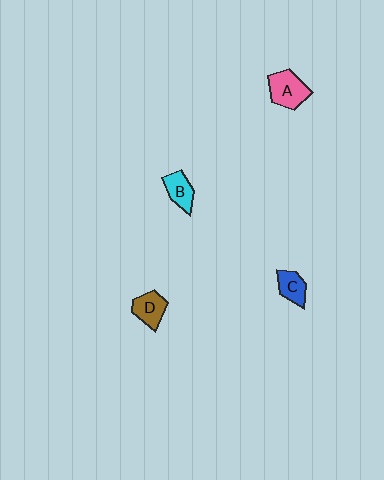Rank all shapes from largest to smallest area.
From largest to smallest: A (pink), D (brown), B (cyan), C (blue).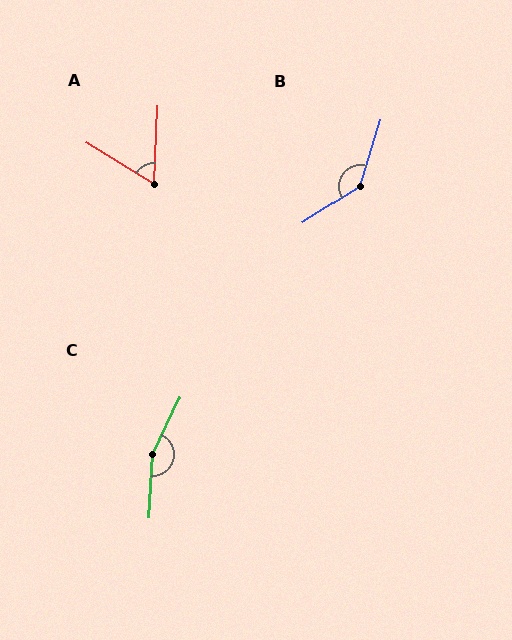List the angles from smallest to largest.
A (61°), B (139°), C (158°).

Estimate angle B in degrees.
Approximately 139 degrees.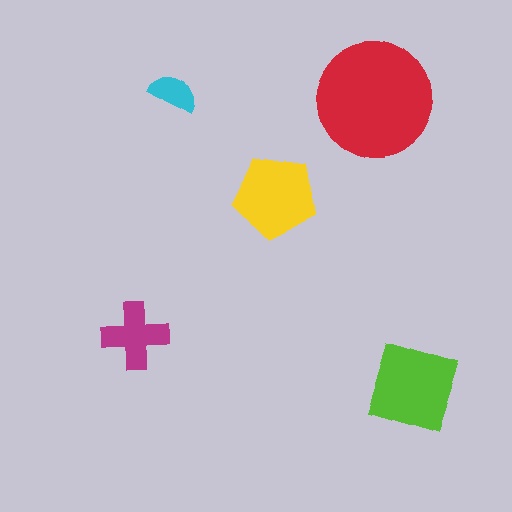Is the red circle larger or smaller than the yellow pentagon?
Larger.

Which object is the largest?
The red circle.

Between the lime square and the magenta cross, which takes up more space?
The lime square.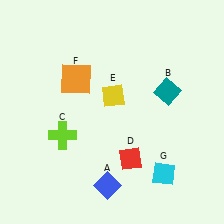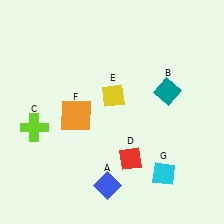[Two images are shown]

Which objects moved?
The objects that moved are: the lime cross (C), the orange square (F).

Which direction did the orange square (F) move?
The orange square (F) moved down.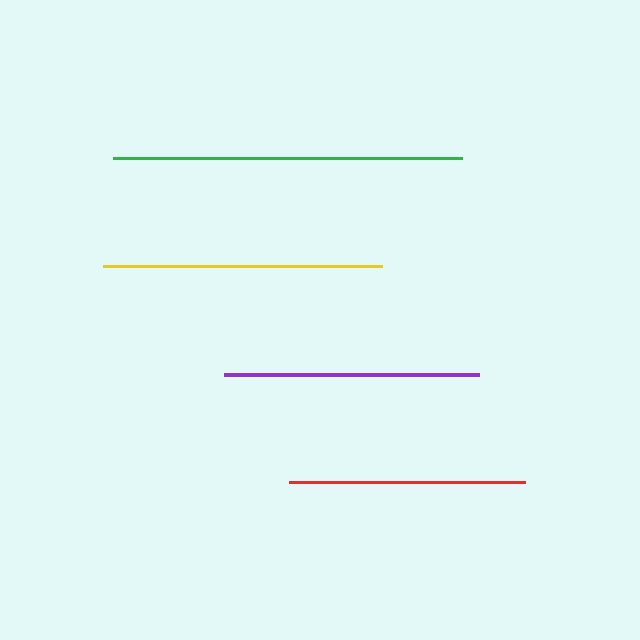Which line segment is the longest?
The green line is the longest at approximately 349 pixels.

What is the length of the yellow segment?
The yellow segment is approximately 279 pixels long.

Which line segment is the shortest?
The red line is the shortest at approximately 236 pixels.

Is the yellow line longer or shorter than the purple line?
The yellow line is longer than the purple line.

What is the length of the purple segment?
The purple segment is approximately 254 pixels long.